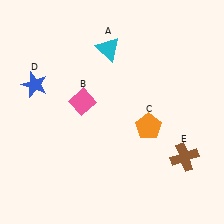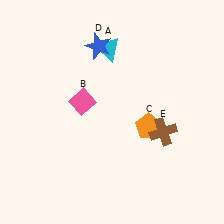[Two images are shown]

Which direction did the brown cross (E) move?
The brown cross (E) moved up.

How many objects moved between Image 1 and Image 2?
2 objects moved between the two images.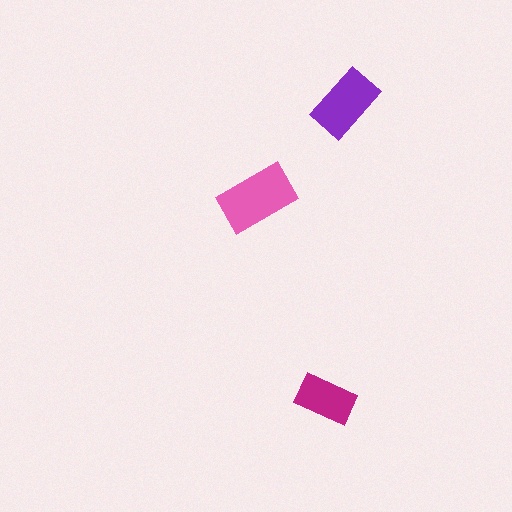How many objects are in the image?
There are 3 objects in the image.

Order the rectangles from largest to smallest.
the pink one, the purple one, the magenta one.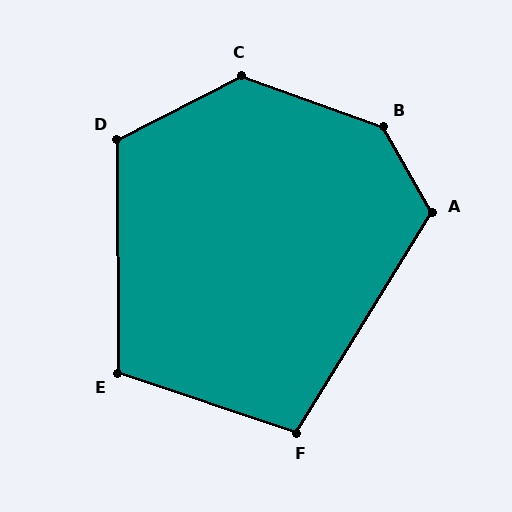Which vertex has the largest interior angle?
B, at approximately 140 degrees.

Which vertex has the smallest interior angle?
F, at approximately 103 degrees.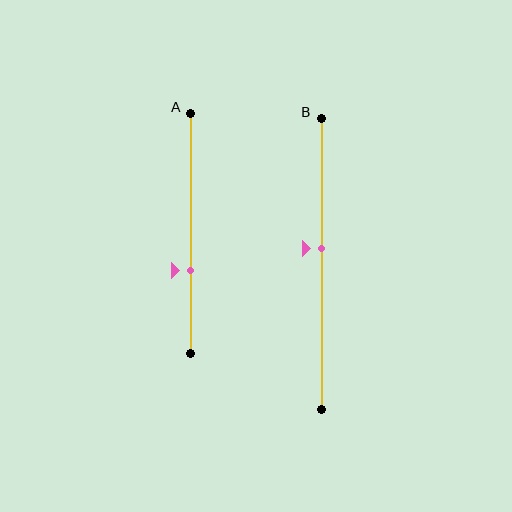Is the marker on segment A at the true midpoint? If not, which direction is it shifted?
No, the marker on segment A is shifted downward by about 15% of the segment length.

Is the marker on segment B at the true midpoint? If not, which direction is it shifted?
No, the marker on segment B is shifted upward by about 5% of the segment length.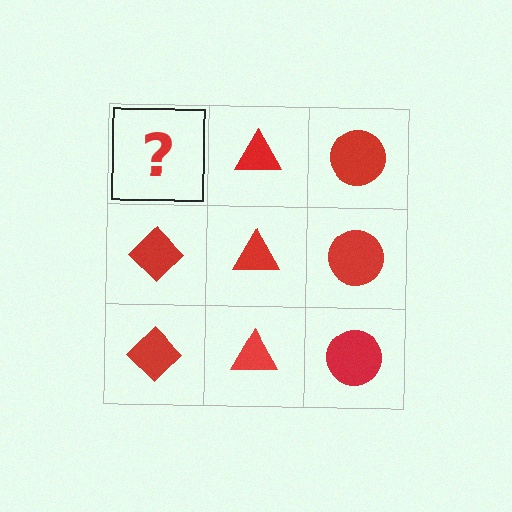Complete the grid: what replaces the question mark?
The question mark should be replaced with a red diamond.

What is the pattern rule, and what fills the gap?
The rule is that each column has a consistent shape. The gap should be filled with a red diamond.